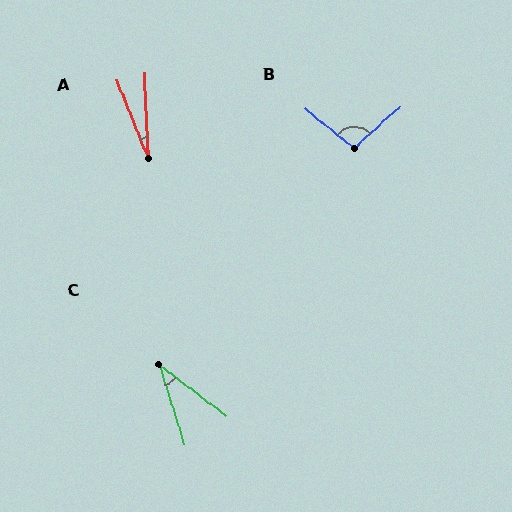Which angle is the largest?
B, at approximately 99 degrees.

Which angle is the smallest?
A, at approximately 19 degrees.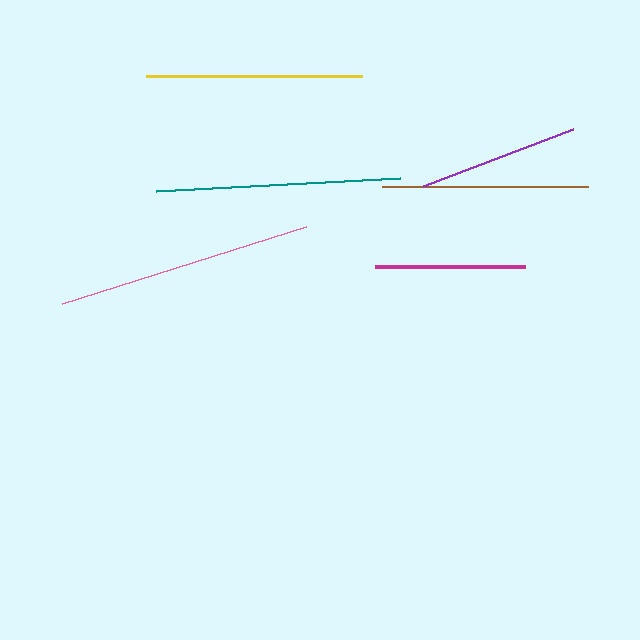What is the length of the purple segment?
The purple segment is approximately 160 pixels long.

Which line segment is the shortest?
The magenta line is the shortest at approximately 150 pixels.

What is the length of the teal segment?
The teal segment is approximately 244 pixels long.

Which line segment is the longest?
The pink line is the longest at approximately 256 pixels.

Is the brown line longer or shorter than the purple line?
The brown line is longer than the purple line.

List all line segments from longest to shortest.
From longest to shortest: pink, teal, yellow, brown, purple, magenta.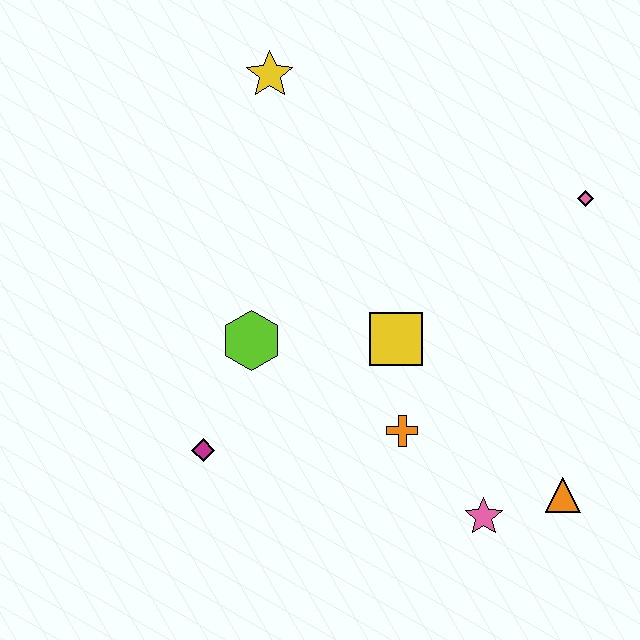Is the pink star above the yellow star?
No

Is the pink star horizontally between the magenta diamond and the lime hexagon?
No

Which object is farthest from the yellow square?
The yellow star is farthest from the yellow square.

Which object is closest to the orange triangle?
The pink star is closest to the orange triangle.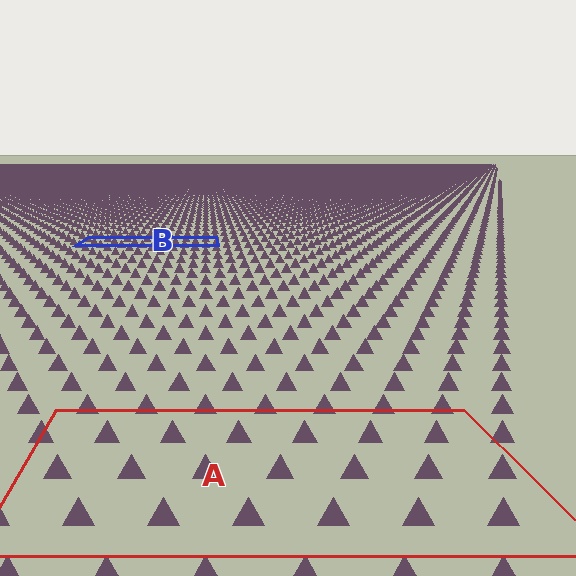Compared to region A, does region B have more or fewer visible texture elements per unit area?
Region B has more texture elements per unit area — they are packed more densely because it is farther away.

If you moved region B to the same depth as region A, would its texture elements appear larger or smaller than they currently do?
They would appear larger. At a closer depth, the same texture elements are projected at a bigger on-screen size.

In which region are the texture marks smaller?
The texture marks are smaller in region B, because it is farther away.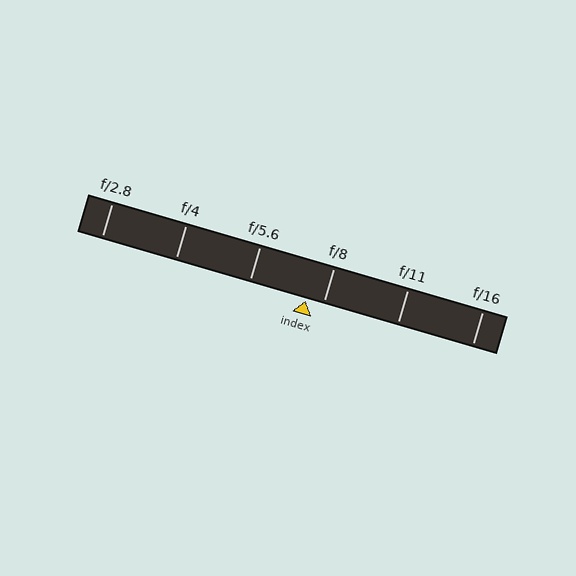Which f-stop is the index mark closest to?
The index mark is closest to f/8.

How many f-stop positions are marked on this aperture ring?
There are 6 f-stop positions marked.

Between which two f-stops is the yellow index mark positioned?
The index mark is between f/5.6 and f/8.